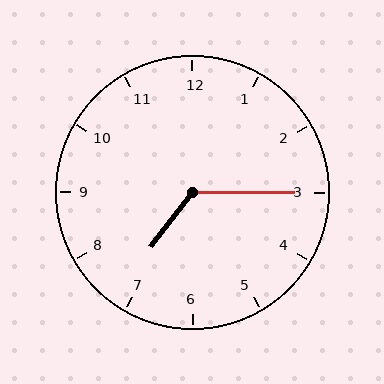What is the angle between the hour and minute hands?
Approximately 128 degrees.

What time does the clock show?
7:15.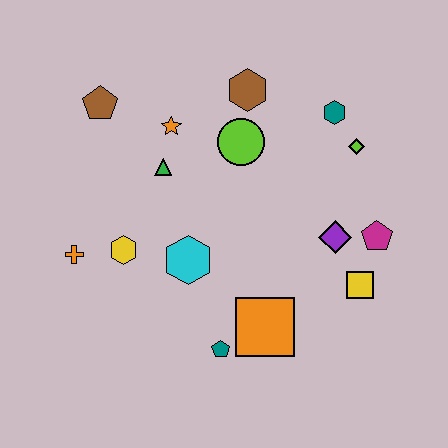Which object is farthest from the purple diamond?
The brown pentagon is farthest from the purple diamond.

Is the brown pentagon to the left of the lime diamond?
Yes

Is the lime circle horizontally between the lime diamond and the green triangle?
Yes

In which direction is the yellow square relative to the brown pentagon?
The yellow square is to the right of the brown pentagon.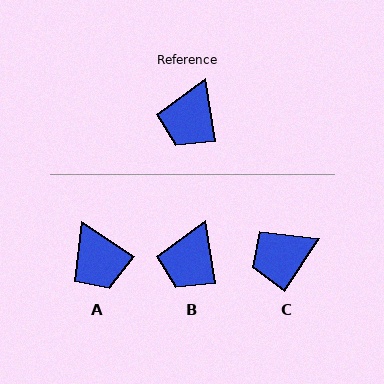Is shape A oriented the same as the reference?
No, it is off by about 47 degrees.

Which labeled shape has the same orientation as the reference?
B.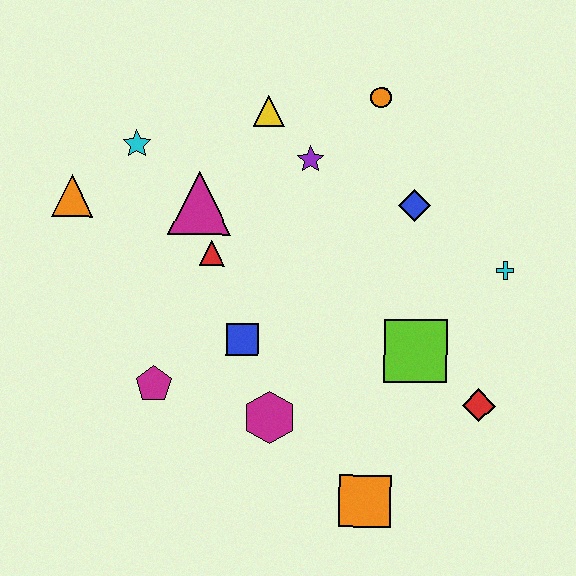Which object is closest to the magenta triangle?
The red triangle is closest to the magenta triangle.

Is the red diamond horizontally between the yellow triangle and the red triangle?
No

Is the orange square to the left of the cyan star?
No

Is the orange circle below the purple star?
No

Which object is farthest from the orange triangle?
The red diamond is farthest from the orange triangle.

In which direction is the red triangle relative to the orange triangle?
The red triangle is to the right of the orange triangle.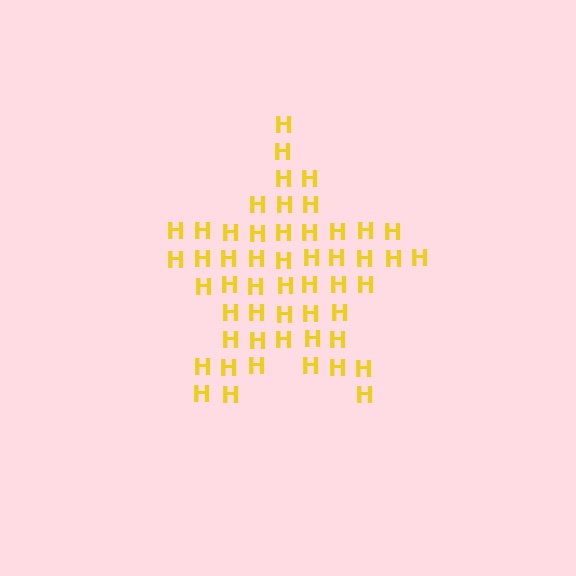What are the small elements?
The small elements are letter H's.